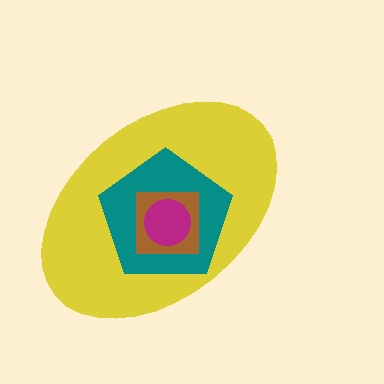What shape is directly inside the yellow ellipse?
The teal pentagon.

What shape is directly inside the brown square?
The magenta circle.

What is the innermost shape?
The magenta circle.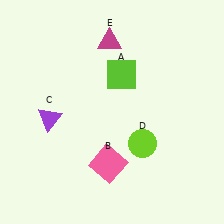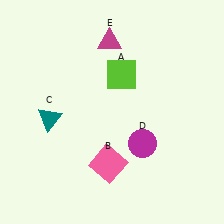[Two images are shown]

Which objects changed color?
C changed from purple to teal. D changed from lime to magenta.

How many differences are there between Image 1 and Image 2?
There are 2 differences between the two images.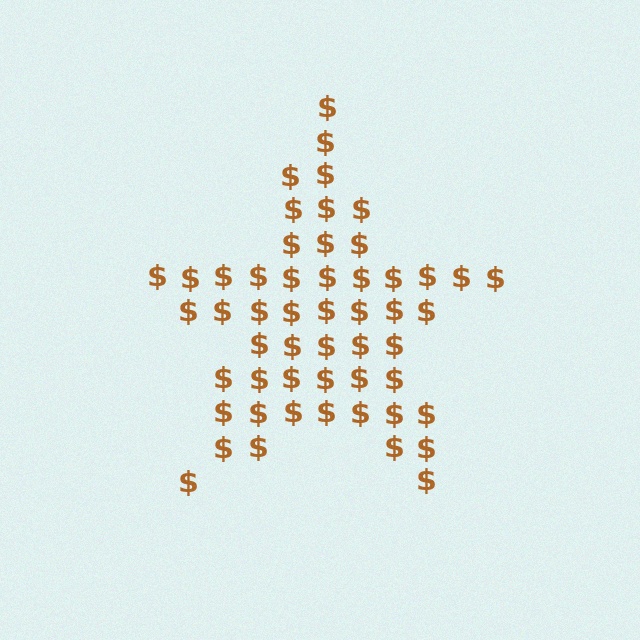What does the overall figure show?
The overall figure shows a star.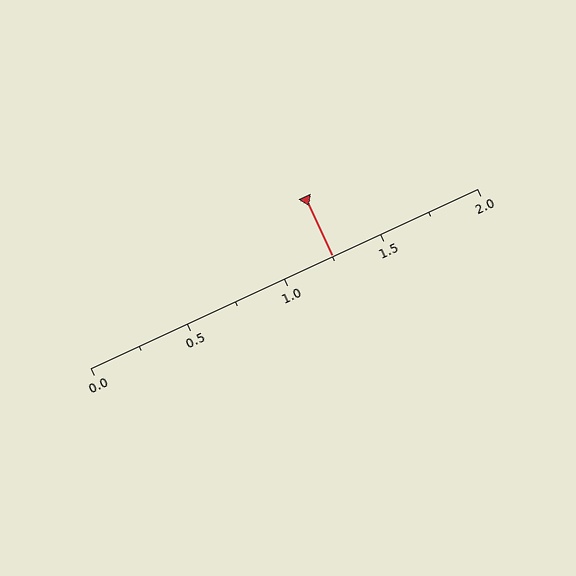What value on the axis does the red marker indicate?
The marker indicates approximately 1.25.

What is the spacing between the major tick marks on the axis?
The major ticks are spaced 0.5 apart.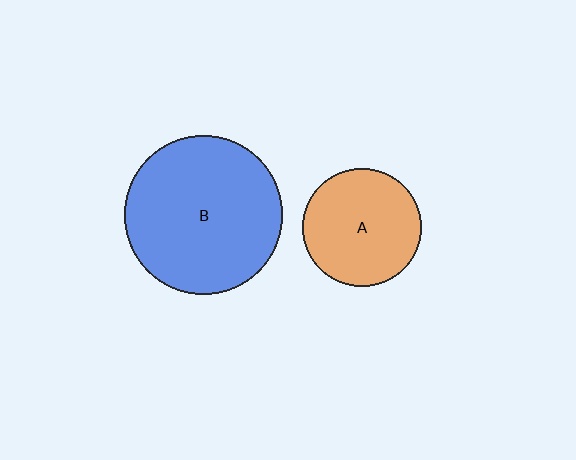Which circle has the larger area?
Circle B (blue).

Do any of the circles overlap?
No, none of the circles overlap.